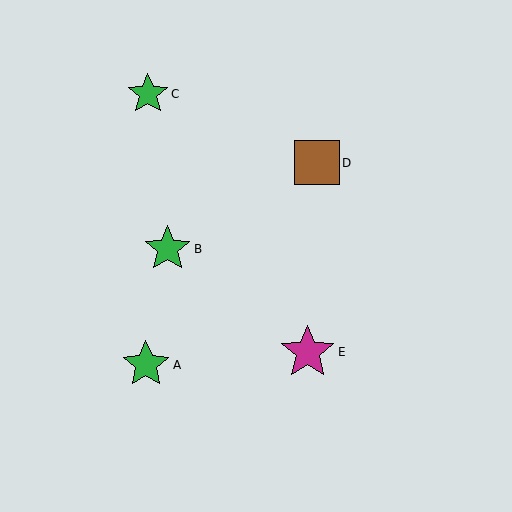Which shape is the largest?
The magenta star (labeled E) is the largest.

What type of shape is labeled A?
Shape A is a green star.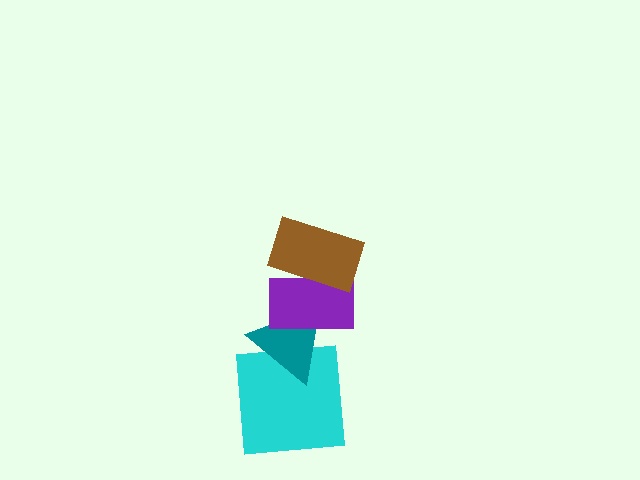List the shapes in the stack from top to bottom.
From top to bottom: the brown rectangle, the purple rectangle, the teal triangle, the cyan square.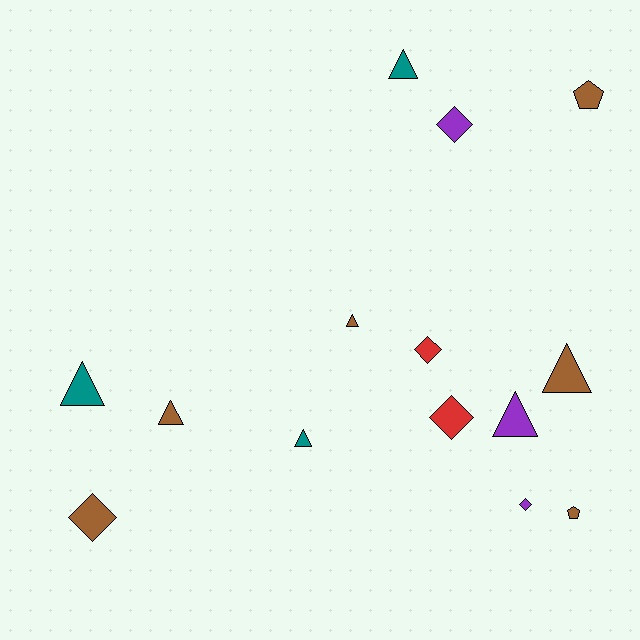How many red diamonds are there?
There are 2 red diamonds.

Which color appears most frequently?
Brown, with 6 objects.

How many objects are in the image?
There are 14 objects.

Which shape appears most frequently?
Triangle, with 7 objects.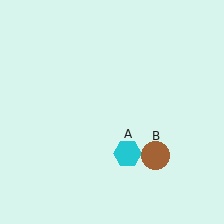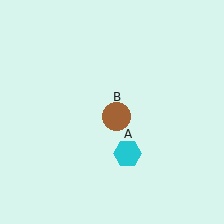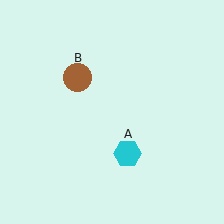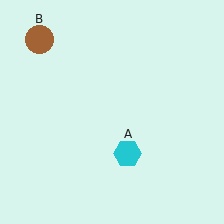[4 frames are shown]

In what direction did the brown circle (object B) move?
The brown circle (object B) moved up and to the left.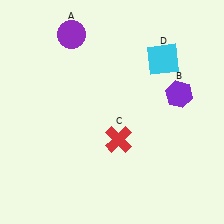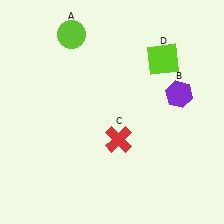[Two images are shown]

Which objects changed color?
A changed from purple to lime. D changed from cyan to lime.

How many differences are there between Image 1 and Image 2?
There are 2 differences between the two images.